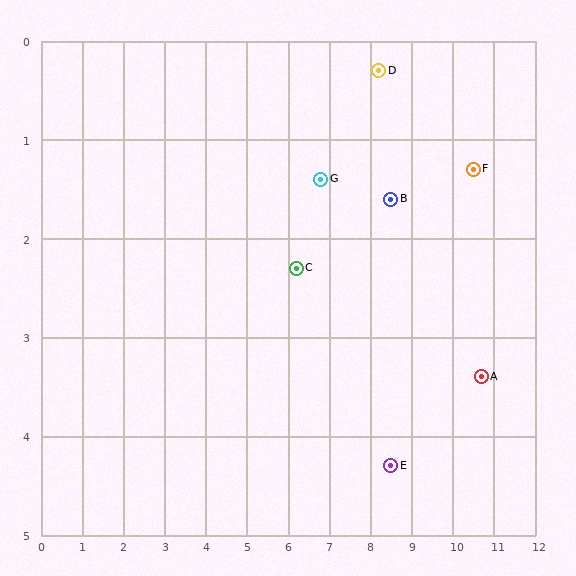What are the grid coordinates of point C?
Point C is at approximately (6.2, 2.3).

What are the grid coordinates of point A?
Point A is at approximately (10.7, 3.4).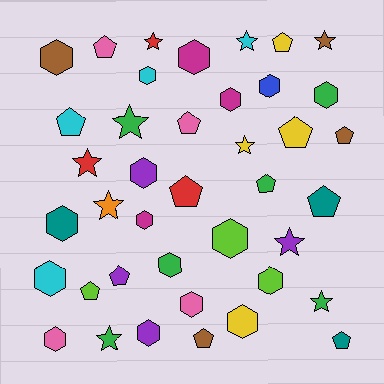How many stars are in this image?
There are 10 stars.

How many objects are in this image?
There are 40 objects.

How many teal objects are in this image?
There are 3 teal objects.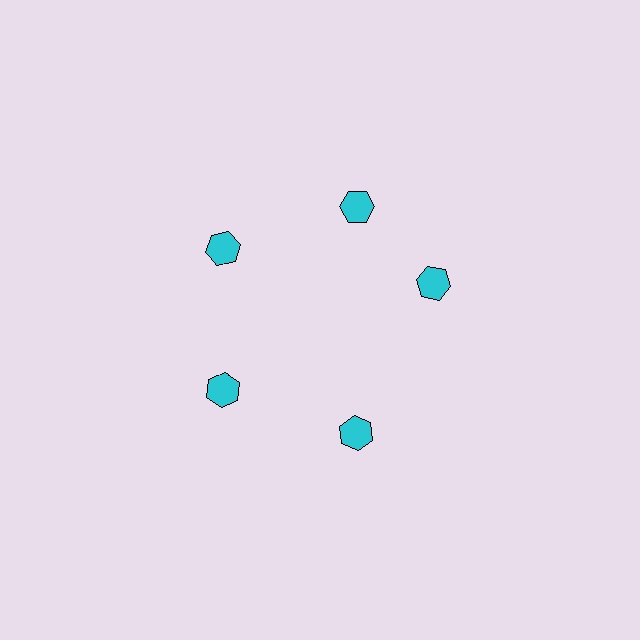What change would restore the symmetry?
The symmetry would be restored by rotating it back into even spacing with its neighbors so that all 5 hexagons sit at equal angles and equal distance from the center.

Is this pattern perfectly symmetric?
No. The 5 cyan hexagons are arranged in a ring, but one element near the 3 o'clock position is rotated out of alignment along the ring, breaking the 5-fold rotational symmetry.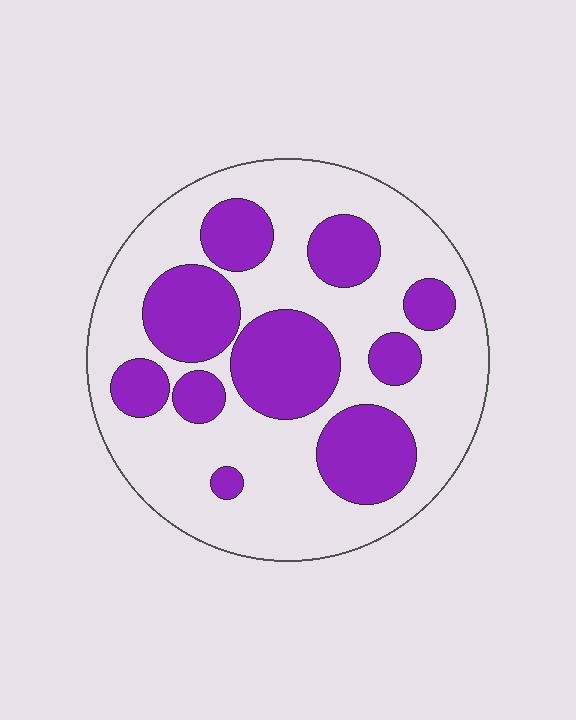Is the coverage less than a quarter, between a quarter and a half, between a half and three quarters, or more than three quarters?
Between a quarter and a half.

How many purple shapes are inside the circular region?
10.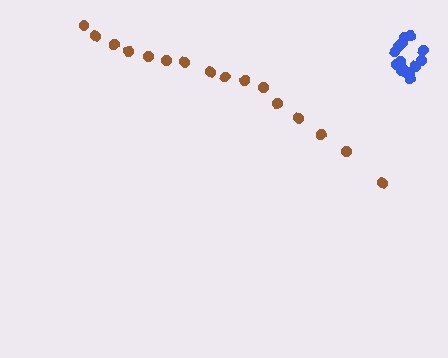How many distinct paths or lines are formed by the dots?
There are 2 distinct paths.